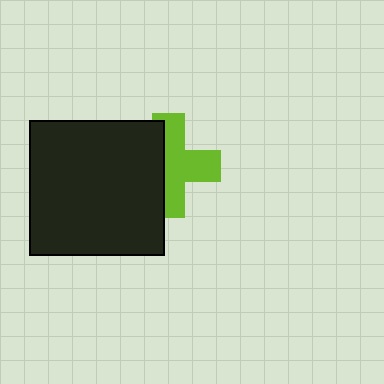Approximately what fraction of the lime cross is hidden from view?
Roughly 43% of the lime cross is hidden behind the black square.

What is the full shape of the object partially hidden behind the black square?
The partially hidden object is a lime cross.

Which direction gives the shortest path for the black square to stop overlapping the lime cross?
Moving left gives the shortest separation.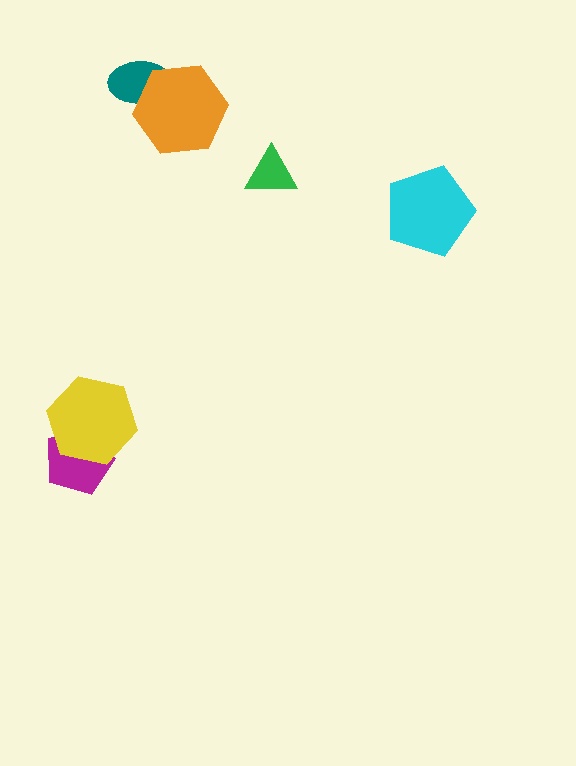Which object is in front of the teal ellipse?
The orange hexagon is in front of the teal ellipse.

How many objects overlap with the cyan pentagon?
0 objects overlap with the cyan pentagon.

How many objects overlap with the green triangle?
0 objects overlap with the green triangle.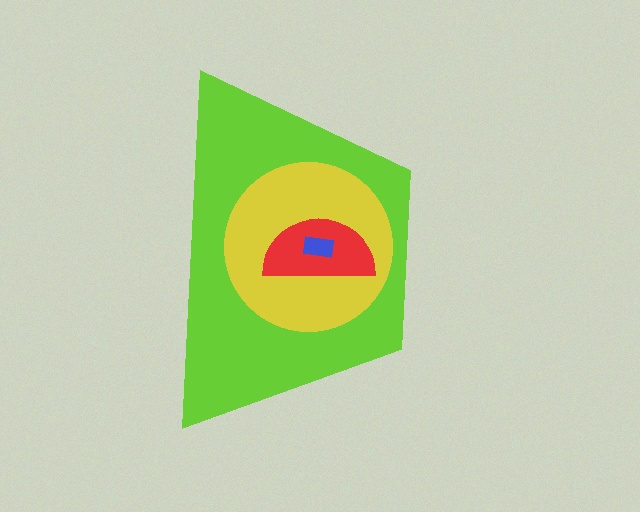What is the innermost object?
The blue rectangle.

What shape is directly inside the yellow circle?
The red semicircle.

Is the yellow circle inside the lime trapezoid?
Yes.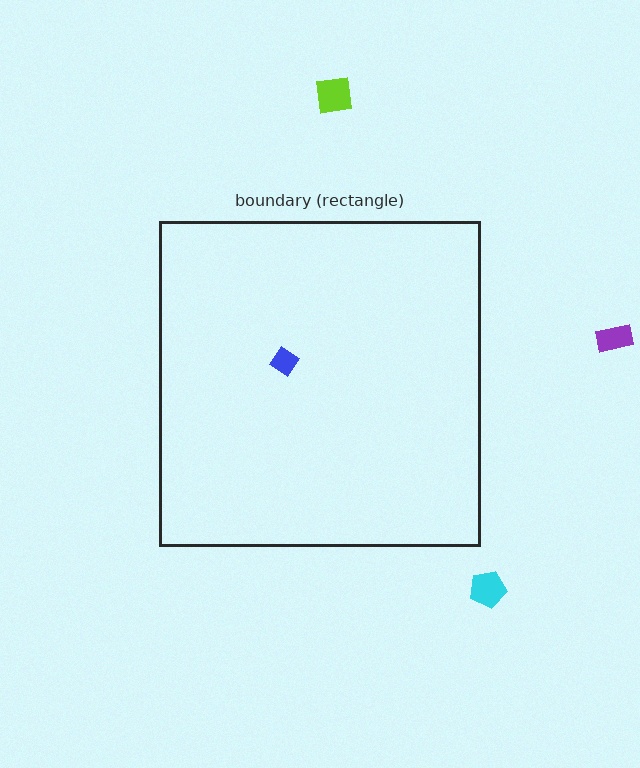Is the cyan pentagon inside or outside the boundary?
Outside.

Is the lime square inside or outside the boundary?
Outside.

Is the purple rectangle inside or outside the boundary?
Outside.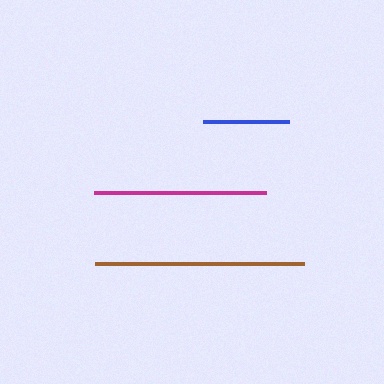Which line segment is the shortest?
The blue line is the shortest at approximately 86 pixels.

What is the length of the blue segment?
The blue segment is approximately 86 pixels long.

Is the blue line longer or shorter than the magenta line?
The magenta line is longer than the blue line.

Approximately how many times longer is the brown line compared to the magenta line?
The brown line is approximately 1.2 times the length of the magenta line.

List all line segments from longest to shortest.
From longest to shortest: brown, magenta, blue.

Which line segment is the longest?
The brown line is the longest at approximately 209 pixels.